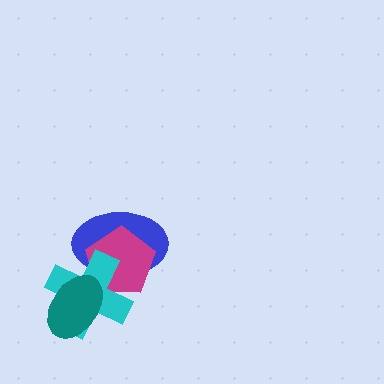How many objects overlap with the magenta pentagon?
3 objects overlap with the magenta pentagon.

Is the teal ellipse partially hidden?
No, no other shape covers it.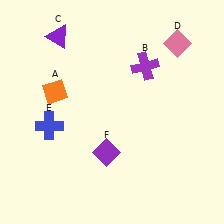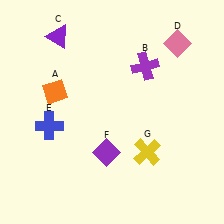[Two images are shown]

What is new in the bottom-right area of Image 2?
A yellow cross (G) was added in the bottom-right area of Image 2.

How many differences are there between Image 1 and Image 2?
There is 1 difference between the two images.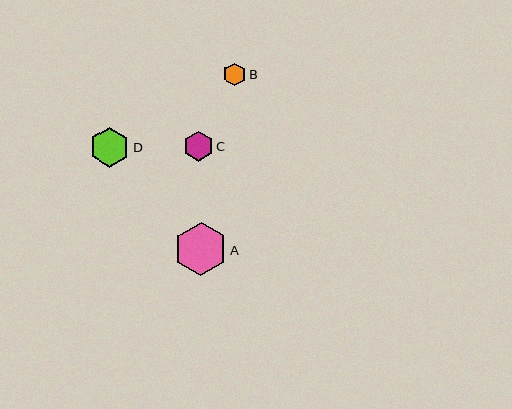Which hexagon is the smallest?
Hexagon B is the smallest with a size of approximately 23 pixels.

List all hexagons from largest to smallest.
From largest to smallest: A, D, C, B.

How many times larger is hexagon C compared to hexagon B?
Hexagon C is approximately 1.3 times the size of hexagon B.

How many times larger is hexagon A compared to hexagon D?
Hexagon A is approximately 1.3 times the size of hexagon D.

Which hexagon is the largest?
Hexagon A is the largest with a size of approximately 53 pixels.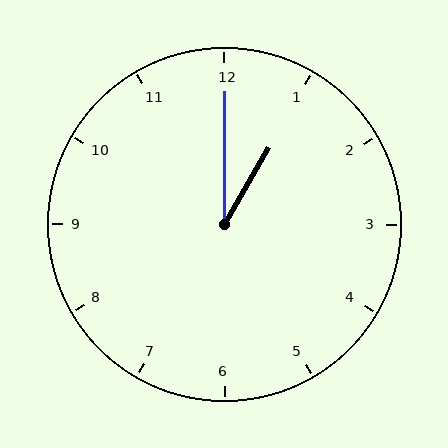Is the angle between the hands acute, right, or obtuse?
It is acute.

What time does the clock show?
1:00.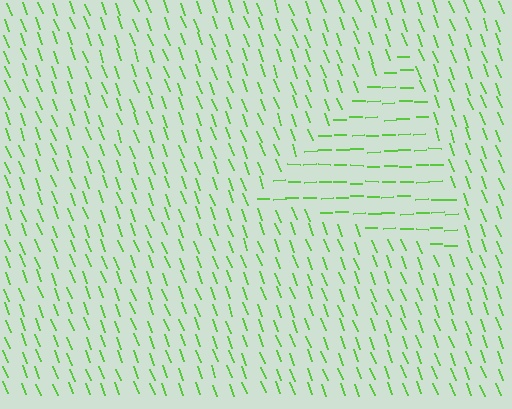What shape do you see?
I see a triangle.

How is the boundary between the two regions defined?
The boundary is defined purely by a change in line orientation (approximately 70 degrees difference). All lines are the same color and thickness.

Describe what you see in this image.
The image is filled with small lime line segments. A triangle region in the image has lines oriented differently from the surrounding lines, creating a visible texture boundary.